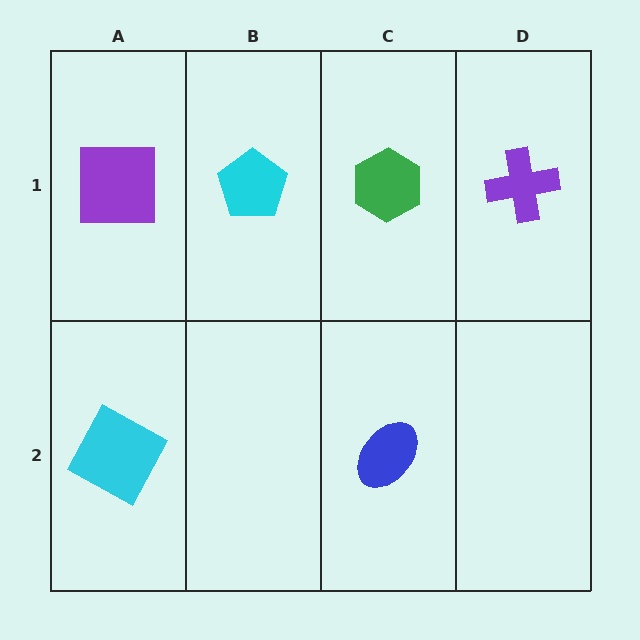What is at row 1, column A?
A purple square.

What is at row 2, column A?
A cyan square.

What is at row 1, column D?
A purple cross.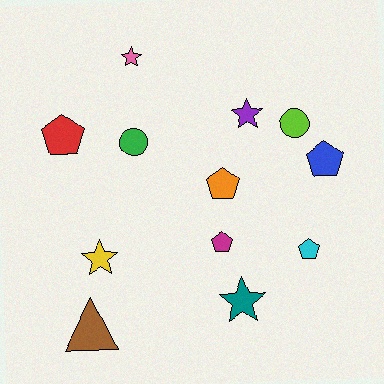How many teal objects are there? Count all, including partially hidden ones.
There is 1 teal object.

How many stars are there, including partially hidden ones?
There are 4 stars.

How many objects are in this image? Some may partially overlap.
There are 12 objects.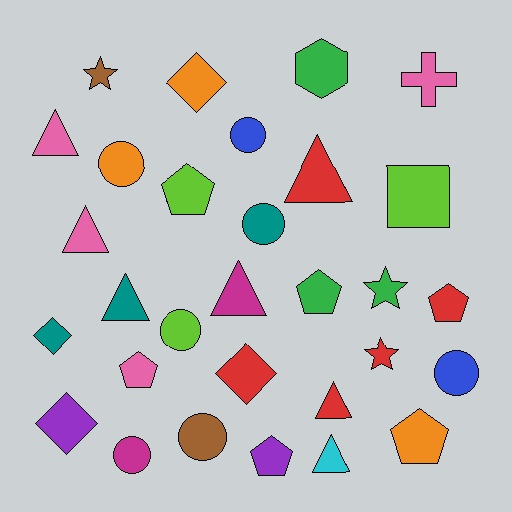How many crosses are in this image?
There is 1 cross.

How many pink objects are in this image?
There are 4 pink objects.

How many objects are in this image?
There are 30 objects.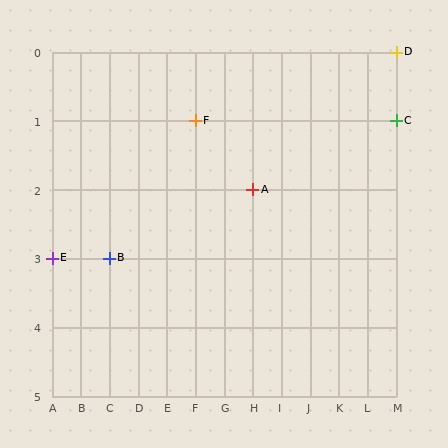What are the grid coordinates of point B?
Point B is at grid coordinates (C, 3).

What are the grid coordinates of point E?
Point E is at grid coordinates (A, 3).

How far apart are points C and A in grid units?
Points C and A are 5 columns and 1 row apart (about 5.1 grid units diagonally).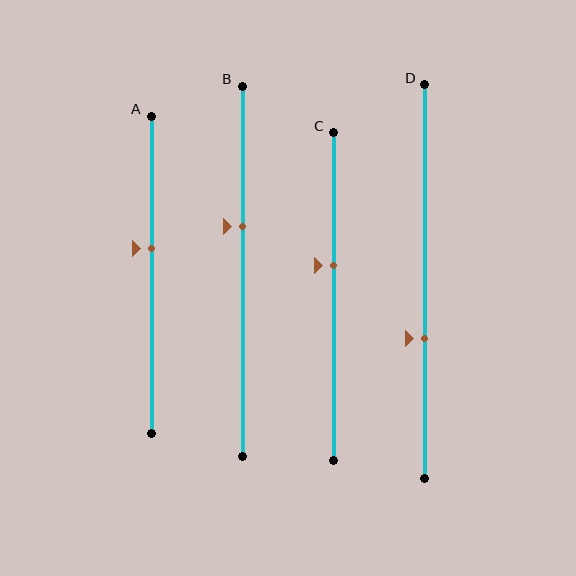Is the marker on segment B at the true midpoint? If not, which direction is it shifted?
No, the marker on segment B is shifted upward by about 12% of the segment length.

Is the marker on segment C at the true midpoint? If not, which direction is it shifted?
No, the marker on segment C is shifted upward by about 10% of the segment length.